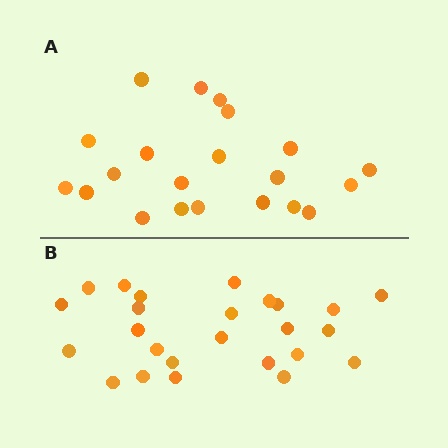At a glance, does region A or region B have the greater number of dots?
Region B (the bottom region) has more dots.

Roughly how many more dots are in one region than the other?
Region B has about 4 more dots than region A.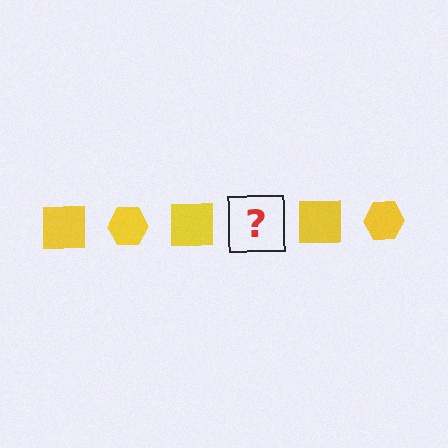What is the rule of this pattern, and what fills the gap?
The rule is that the pattern cycles through square, hexagon shapes in yellow. The gap should be filled with a yellow hexagon.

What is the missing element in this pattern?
The missing element is a yellow hexagon.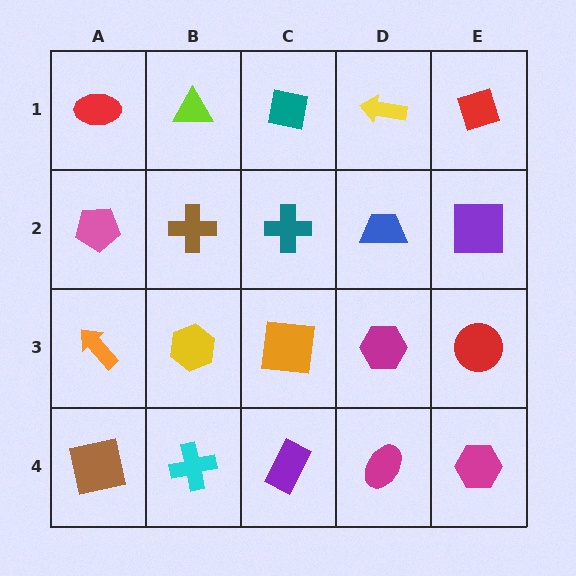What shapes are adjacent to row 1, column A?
A pink pentagon (row 2, column A), a lime triangle (row 1, column B).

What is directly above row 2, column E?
A red diamond.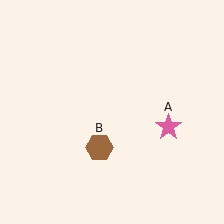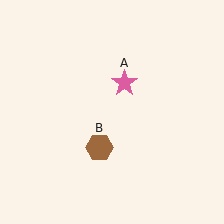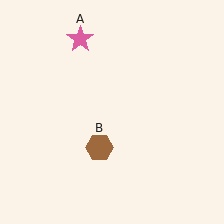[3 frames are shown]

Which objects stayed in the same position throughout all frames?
Brown hexagon (object B) remained stationary.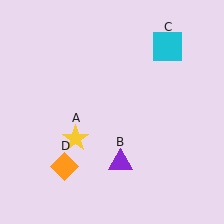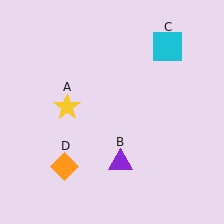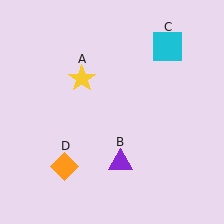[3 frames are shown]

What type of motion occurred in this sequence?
The yellow star (object A) rotated clockwise around the center of the scene.